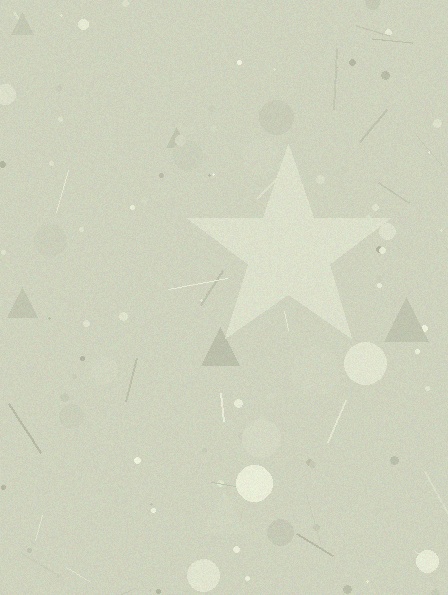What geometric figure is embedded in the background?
A star is embedded in the background.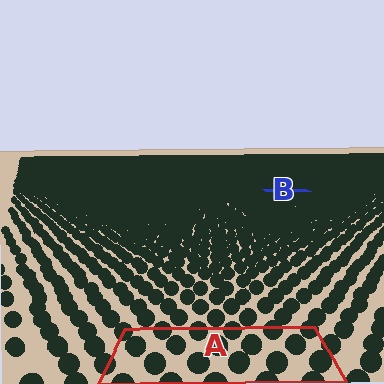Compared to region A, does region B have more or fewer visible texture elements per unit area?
Region B has more texture elements per unit area — they are packed more densely because it is farther away.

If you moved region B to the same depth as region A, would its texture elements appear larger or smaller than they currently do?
They would appear larger. At a closer depth, the same texture elements are projected at a bigger on-screen size.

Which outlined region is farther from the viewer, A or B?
Region B is farther from the viewer — the texture elements inside it appear smaller and more densely packed.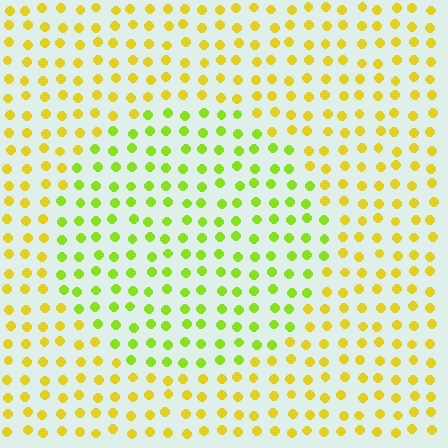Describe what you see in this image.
The image is filled with small yellow elements in a uniform arrangement. A circle-shaped region is visible where the elements are tinted to a slightly different hue, forming a subtle color boundary.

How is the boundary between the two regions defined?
The boundary is defined purely by a slight shift in hue (about 34 degrees). Spacing, size, and orientation are identical on both sides.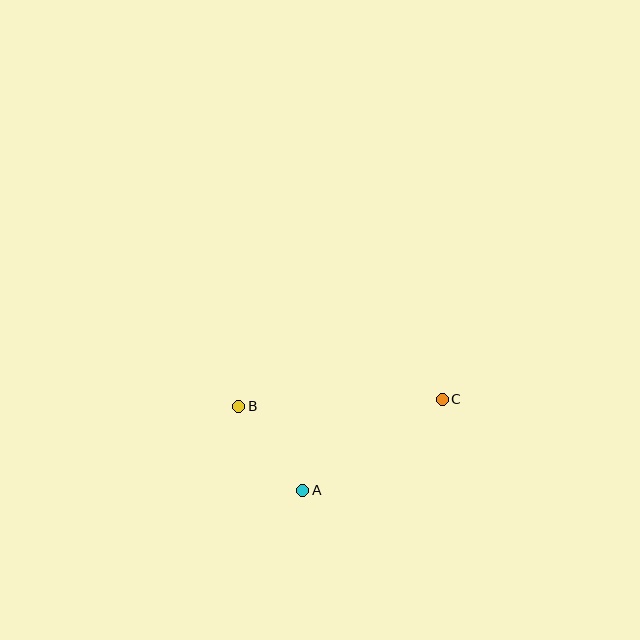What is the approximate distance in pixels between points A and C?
The distance between A and C is approximately 167 pixels.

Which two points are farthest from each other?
Points B and C are farthest from each other.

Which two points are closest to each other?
Points A and B are closest to each other.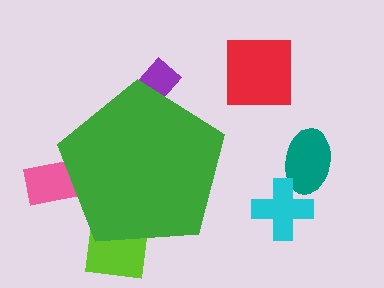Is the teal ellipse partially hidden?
No, the teal ellipse is fully visible.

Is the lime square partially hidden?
Yes, the lime square is partially hidden behind the green pentagon.